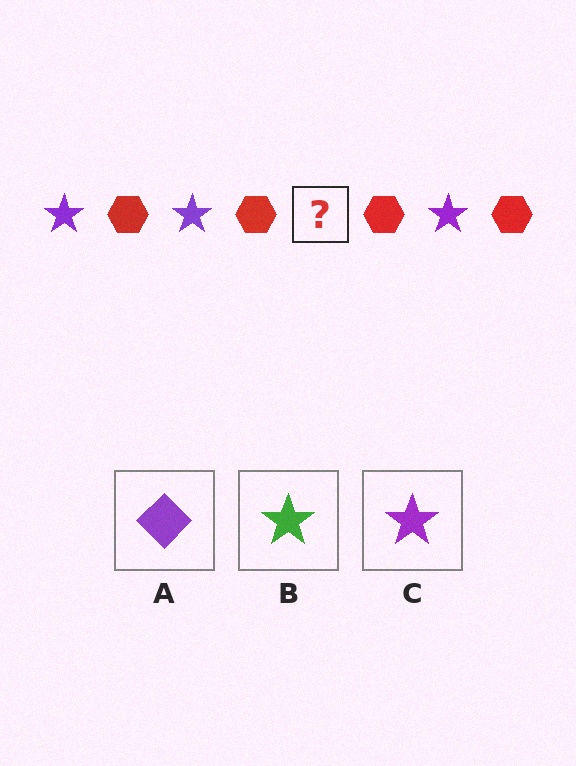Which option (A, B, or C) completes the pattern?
C.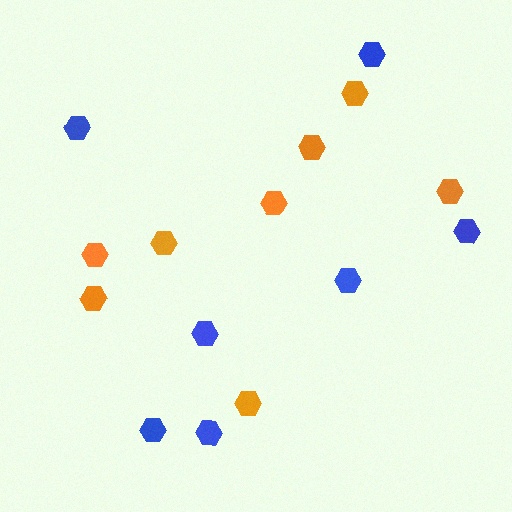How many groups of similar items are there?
There are 2 groups: one group of orange hexagons (8) and one group of blue hexagons (7).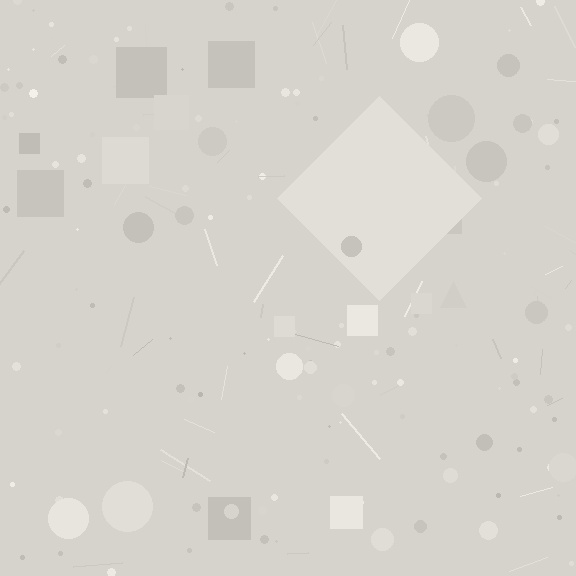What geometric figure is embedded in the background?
A diamond is embedded in the background.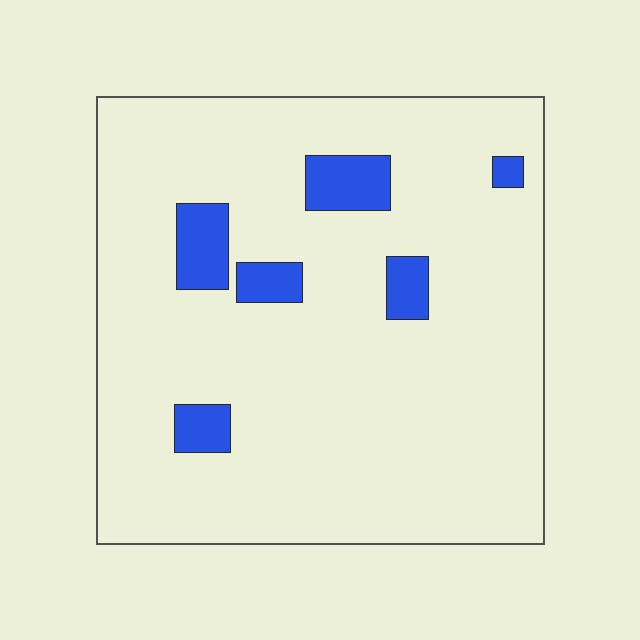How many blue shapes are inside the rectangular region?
6.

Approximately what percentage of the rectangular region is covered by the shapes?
Approximately 10%.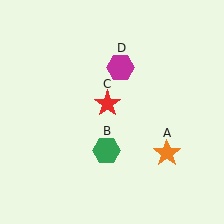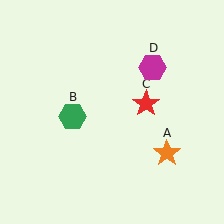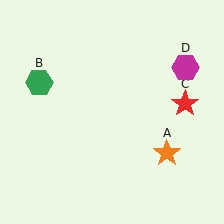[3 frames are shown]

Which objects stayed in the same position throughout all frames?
Orange star (object A) remained stationary.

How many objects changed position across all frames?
3 objects changed position: green hexagon (object B), red star (object C), magenta hexagon (object D).